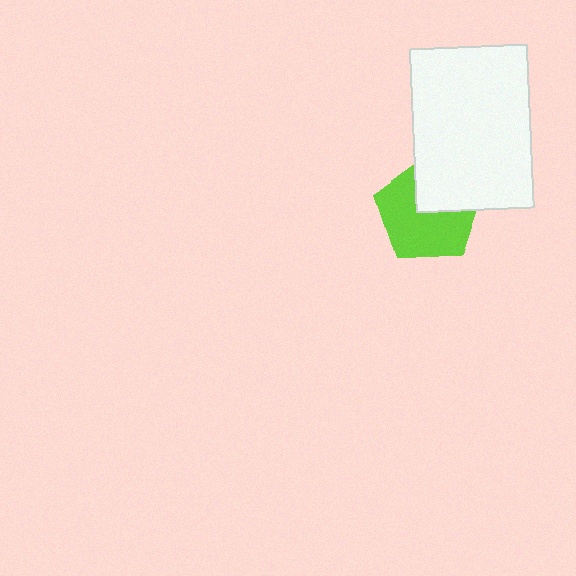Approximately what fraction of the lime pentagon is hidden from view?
Roughly 36% of the lime pentagon is hidden behind the white rectangle.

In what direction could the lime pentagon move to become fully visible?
The lime pentagon could move toward the lower-left. That would shift it out from behind the white rectangle entirely.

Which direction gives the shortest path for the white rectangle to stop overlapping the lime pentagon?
Moving toward the upper-right gives the shortest separation.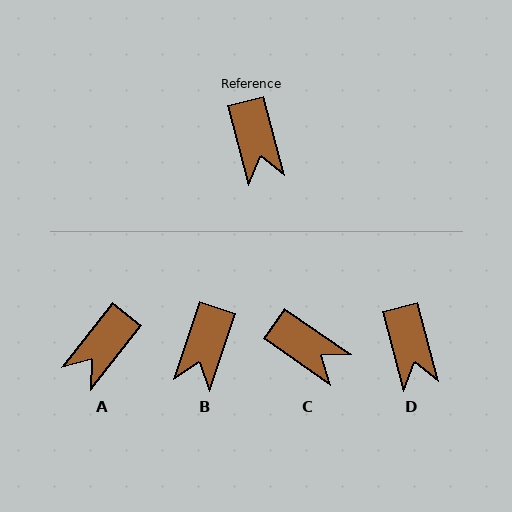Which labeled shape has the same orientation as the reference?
D.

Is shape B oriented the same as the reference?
No, it is off by about 33 degrees.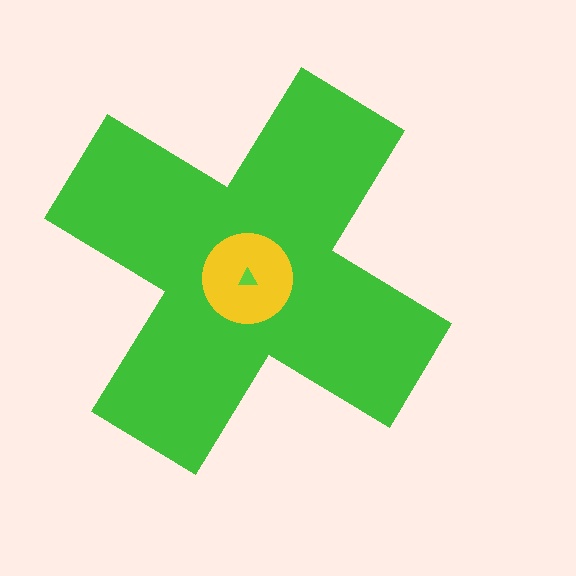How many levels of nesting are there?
3.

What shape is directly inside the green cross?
The yellow circle.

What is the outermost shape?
The green cross.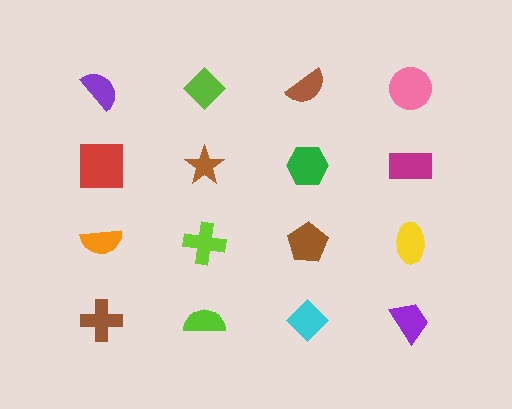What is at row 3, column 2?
A lime cross.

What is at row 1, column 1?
A purple semicircle.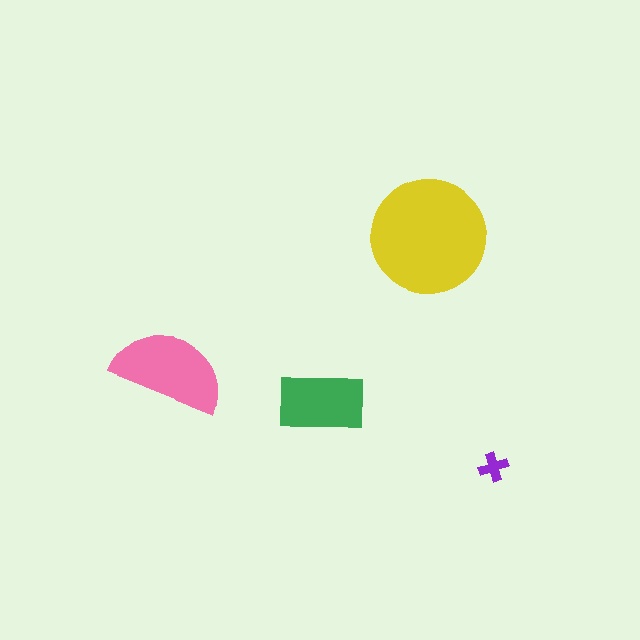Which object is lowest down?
The purple cross is bottommost.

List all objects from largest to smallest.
The yellow circle, the pink semicircle, the green rectangle, the purple cross.